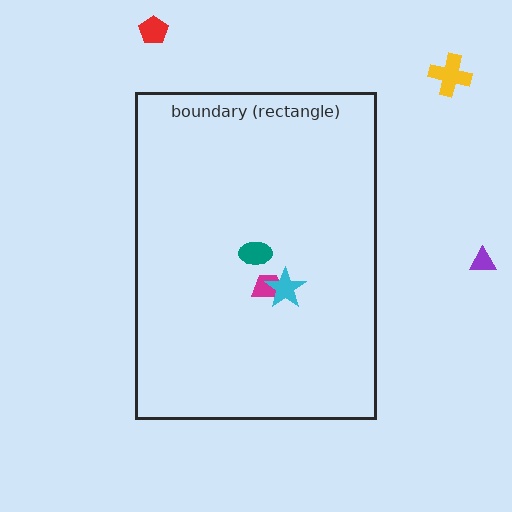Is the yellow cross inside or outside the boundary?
Outside.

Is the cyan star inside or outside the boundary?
Inside.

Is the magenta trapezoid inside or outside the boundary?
Inside.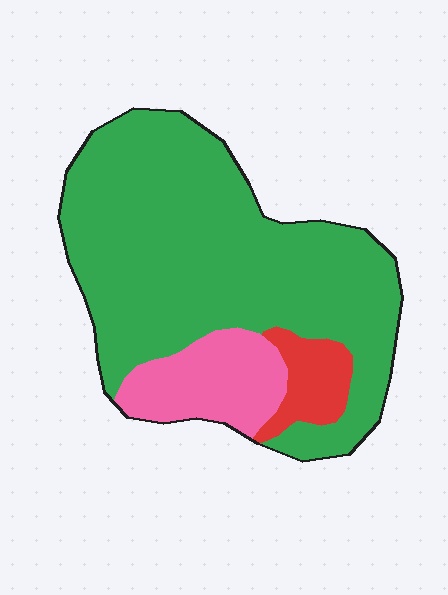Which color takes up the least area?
Red, at roughly 10%.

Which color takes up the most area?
Green, at roughly 75%.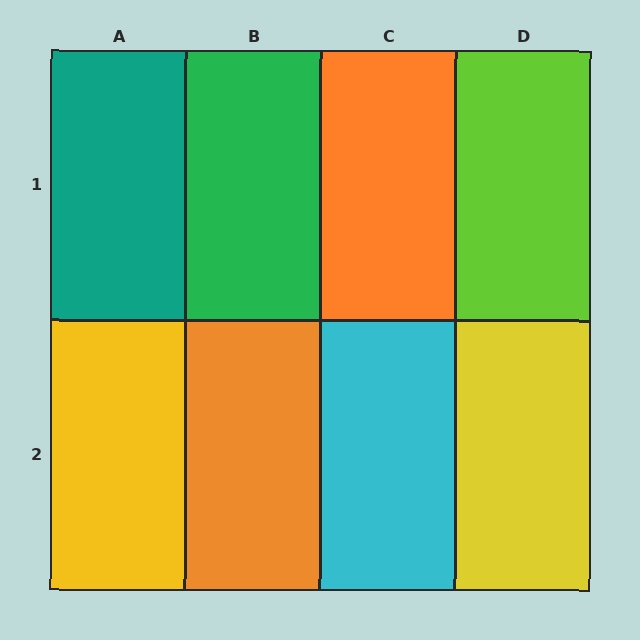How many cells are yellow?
2 cells are yellow.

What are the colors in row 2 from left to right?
Yellow, orange, cyan, yellow.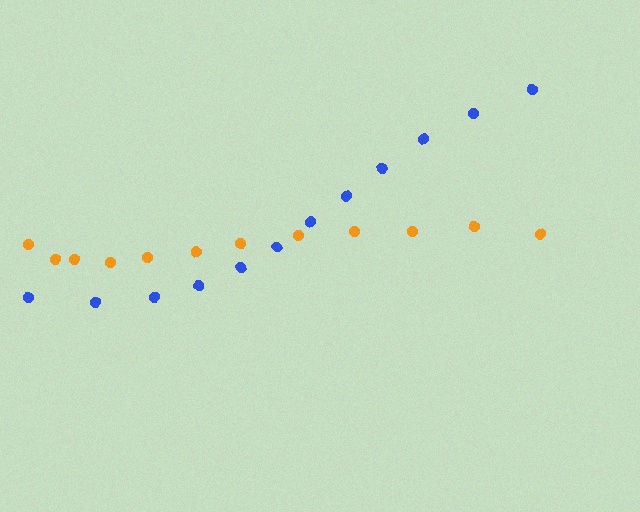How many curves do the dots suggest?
There are 2 distinct paths.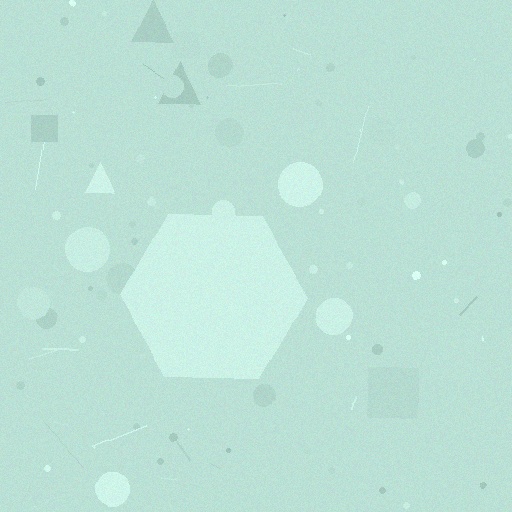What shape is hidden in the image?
A hexagon is hidden in the image.